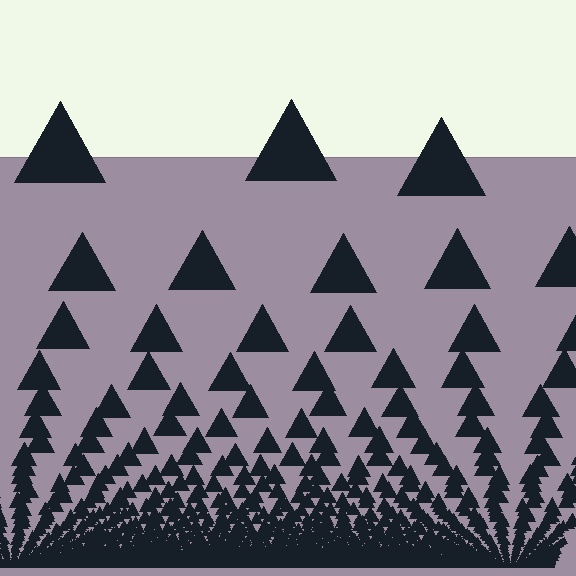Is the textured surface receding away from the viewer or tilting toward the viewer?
The surface appears to tilt toward the viewer. Texture elements get larger and sparser toward the top.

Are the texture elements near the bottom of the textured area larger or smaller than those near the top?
Smaller. The gradient is inverted — elements near the bottom are smaller and denser.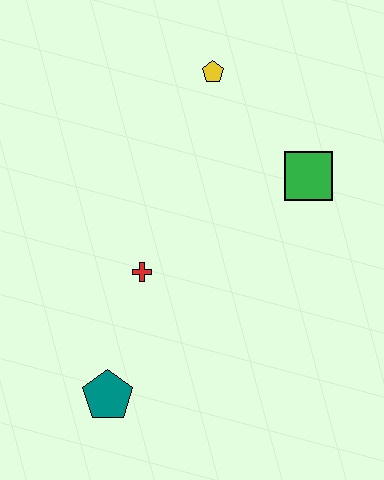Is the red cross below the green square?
Yes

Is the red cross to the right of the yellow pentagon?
No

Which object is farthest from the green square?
The teal pentagon is farthest from the green square.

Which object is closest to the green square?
The yellow pentagon is closest to the green square.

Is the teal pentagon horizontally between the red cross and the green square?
No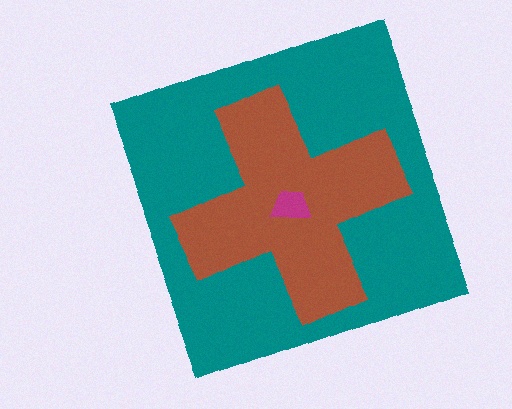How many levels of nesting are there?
3.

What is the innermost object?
The magenta trapezoid.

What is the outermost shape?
The teal square.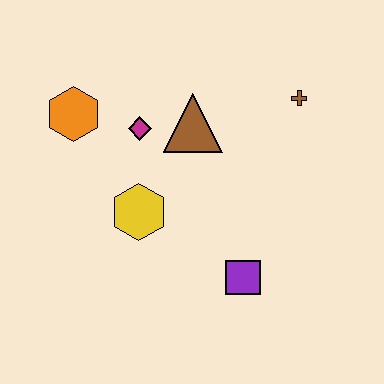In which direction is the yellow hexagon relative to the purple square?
The yellow hexagon is to the left of the purple square.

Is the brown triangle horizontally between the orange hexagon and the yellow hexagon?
No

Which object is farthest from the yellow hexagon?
The brown cross is farthest from the yellow hexagon.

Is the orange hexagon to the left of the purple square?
Yes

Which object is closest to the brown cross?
The brown triangle is closest to the brown cross.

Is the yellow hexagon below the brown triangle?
Yes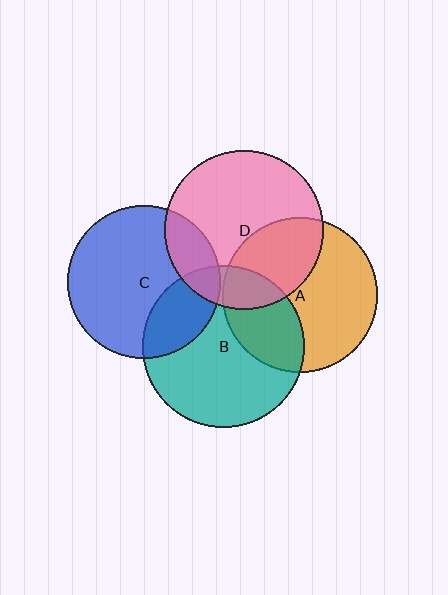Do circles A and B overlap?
Yes.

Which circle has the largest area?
Circle B (teal).